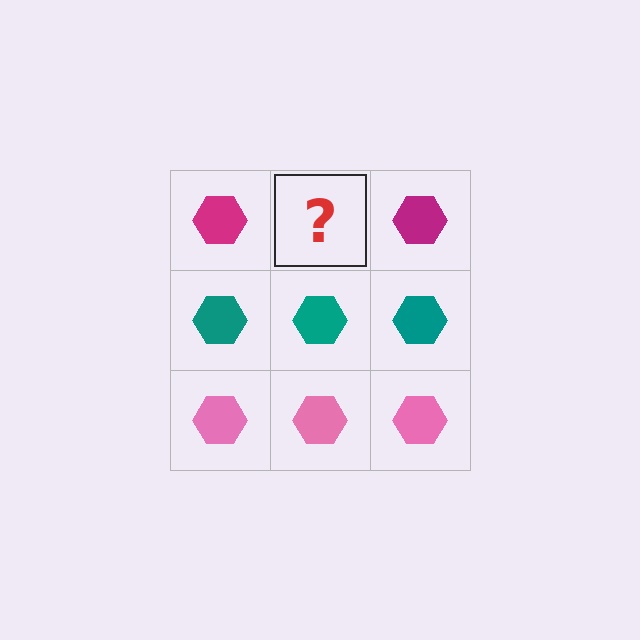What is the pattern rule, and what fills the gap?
The rule is that each row has a consistent color. The gap should be filled with a magenta hexagon.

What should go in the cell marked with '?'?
The missing cell should contain a magenta hexagon.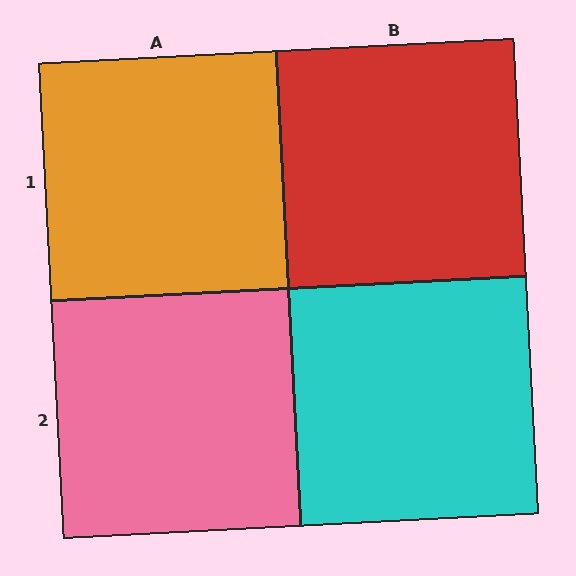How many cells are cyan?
1 cell is cyan.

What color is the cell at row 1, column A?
Orange.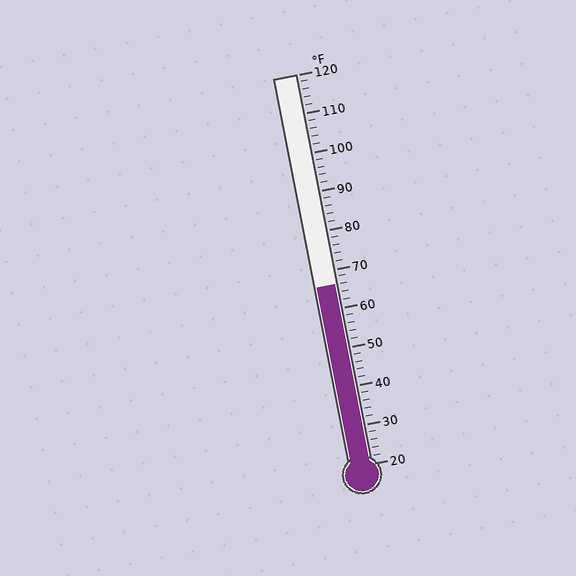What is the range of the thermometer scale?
The thermometer scale ranges from 20°F to 120°F.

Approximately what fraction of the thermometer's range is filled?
The thermometer is filled to approximately 45% of its range.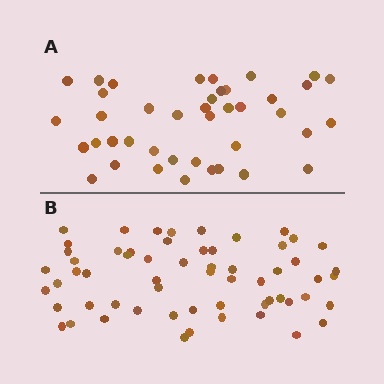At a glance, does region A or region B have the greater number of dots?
Region B (the bottom region) has more dots.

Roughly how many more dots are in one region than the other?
Region B has approximately 20 more dots than region A.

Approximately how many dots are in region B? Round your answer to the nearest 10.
About 60 dots.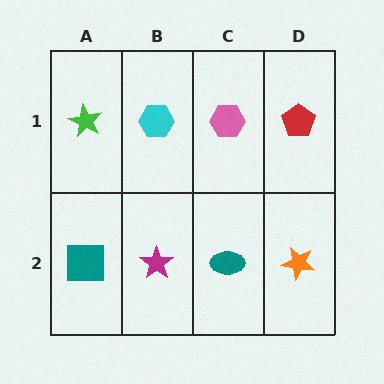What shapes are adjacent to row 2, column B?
A cyan hexagon (row 1, column B), a teal square (row 2, column A), a teal ellipse (row 2, column C).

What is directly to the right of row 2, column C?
An orange star.